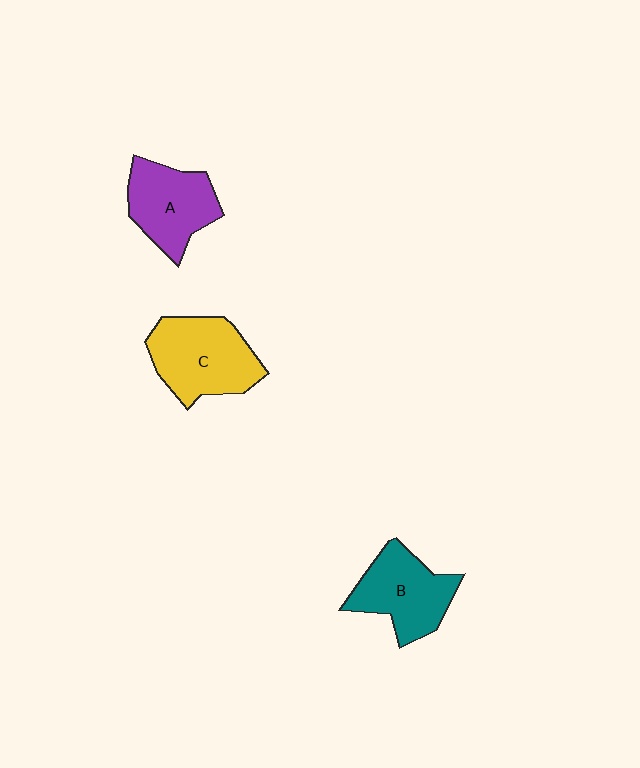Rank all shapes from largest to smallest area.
From largest to smallest: C (yellow), B (teal), A (purple).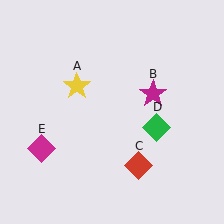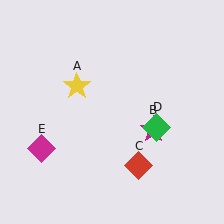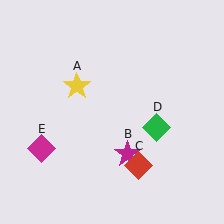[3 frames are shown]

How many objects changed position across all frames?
1 object changed position: magenta star (object B).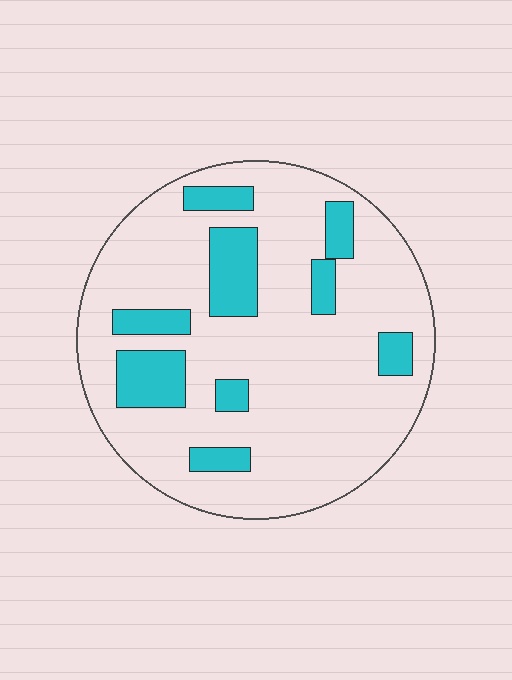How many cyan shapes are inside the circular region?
9.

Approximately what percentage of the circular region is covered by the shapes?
Approximately 20%.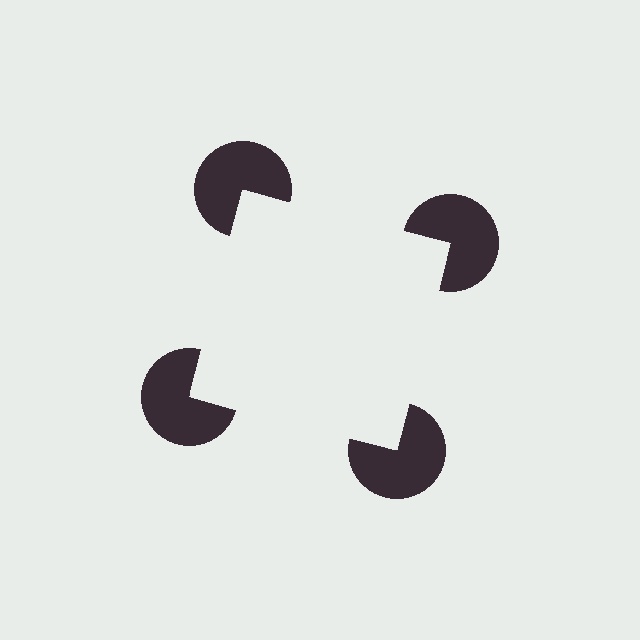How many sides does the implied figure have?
4 sides.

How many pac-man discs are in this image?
There are 4 — one at each vertex of the illusory square.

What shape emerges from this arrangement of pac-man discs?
An illusory square — its edges are inferred from the aligned wedge cuts in the pac-man discs, not physically drawn.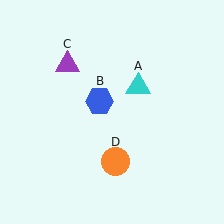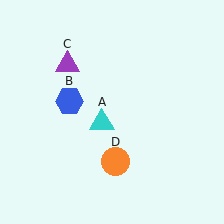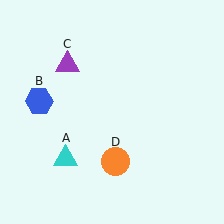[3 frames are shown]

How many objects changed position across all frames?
2 objects changed position: cyan triangle (object A), blue hexagon (object B).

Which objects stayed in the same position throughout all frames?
Purple triangle (object C) and orange circle (object D) remained stationary.